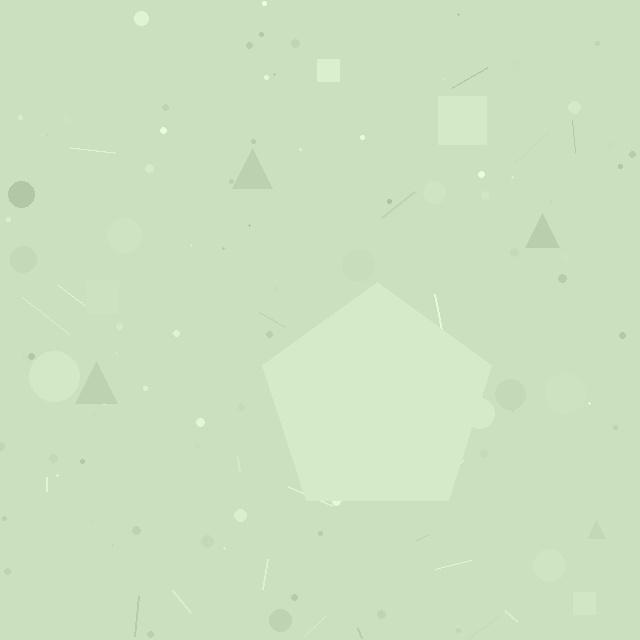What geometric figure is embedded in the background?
A pentagon is embedded in the background.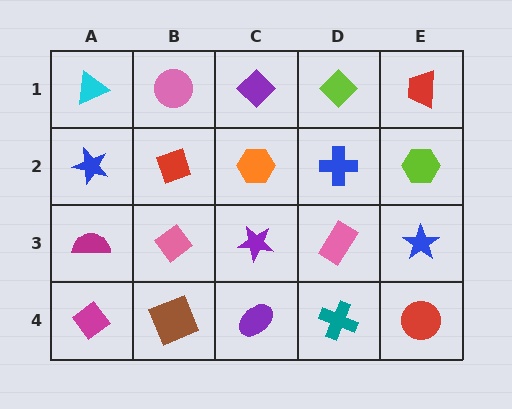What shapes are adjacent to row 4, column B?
A pink diamond (row 3, column B), a magenta diamond (row 4, column A), a purple ellipse (row 4, column C).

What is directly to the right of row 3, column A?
A pink diamond.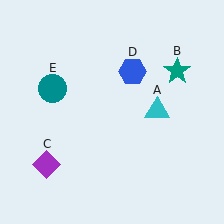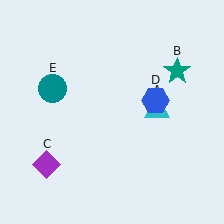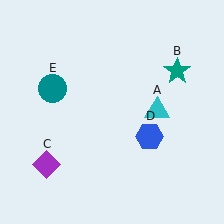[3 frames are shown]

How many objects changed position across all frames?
1 object changed position: blue hexagon (object D).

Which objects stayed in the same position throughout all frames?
Cyan triangle (object A) and teal star (object B) and purple diamond (object C) and teal circle (object E) remained stationary.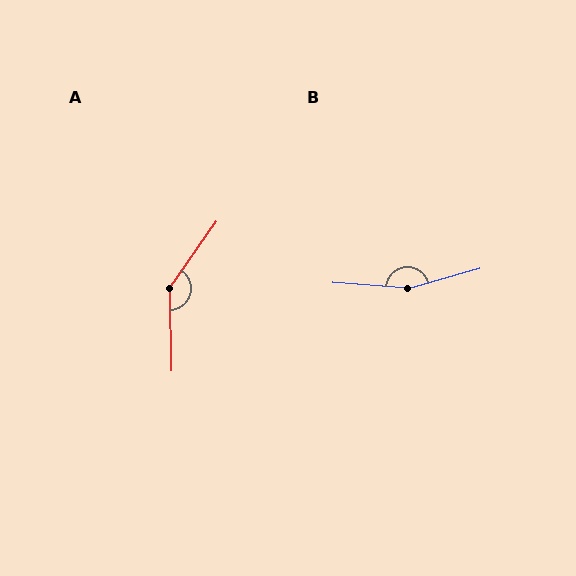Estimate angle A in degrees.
Approximately 144 degrees.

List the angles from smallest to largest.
A (144°), B (160°).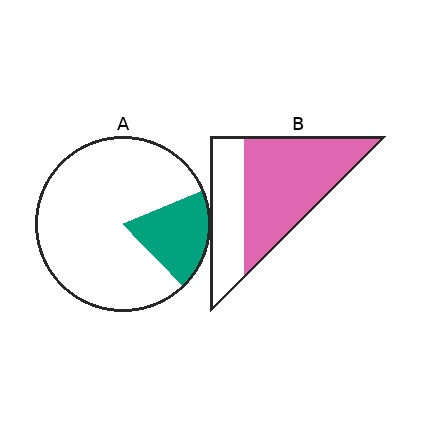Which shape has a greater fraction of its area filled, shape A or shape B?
Shape B.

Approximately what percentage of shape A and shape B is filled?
A is approximately 20% and B is approximately 65%.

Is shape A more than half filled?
No.